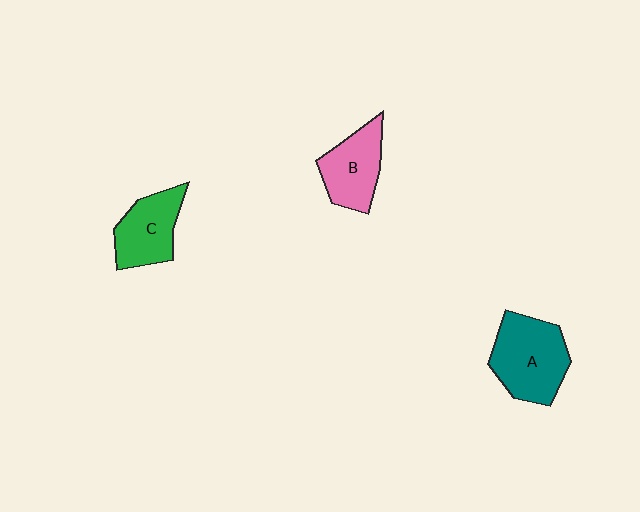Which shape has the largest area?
Shape A (teal).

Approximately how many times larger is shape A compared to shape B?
Approximately 1.3 times.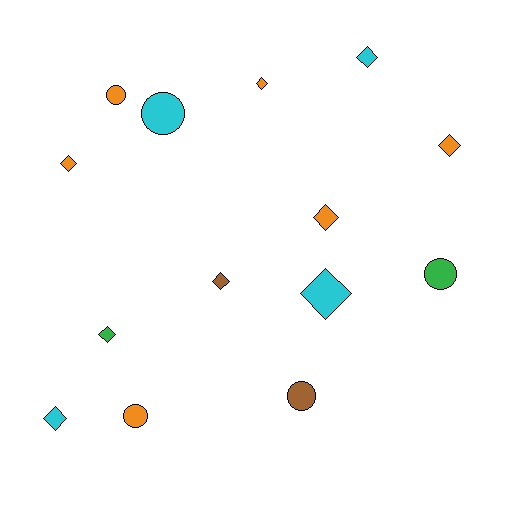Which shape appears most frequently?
Diamond, with 9 objects.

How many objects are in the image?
There are 14 objects.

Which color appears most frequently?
Orange, with 6 objects.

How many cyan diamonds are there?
There are 3 cyan diamonds.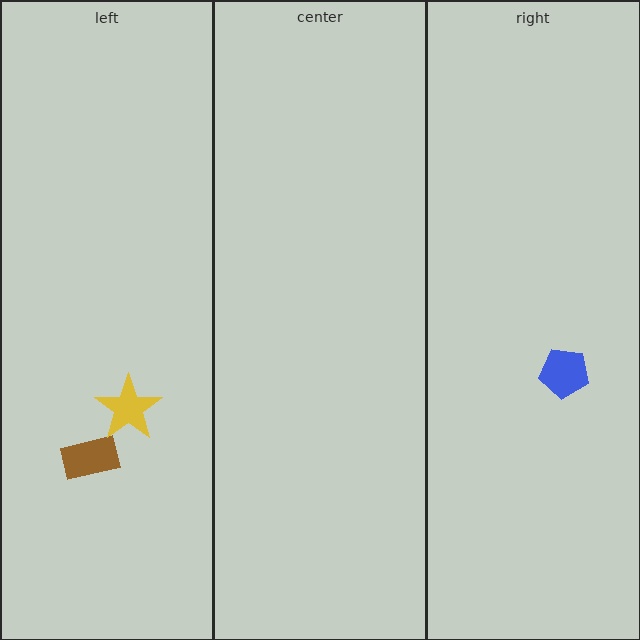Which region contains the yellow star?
The left region.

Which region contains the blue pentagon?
The right region.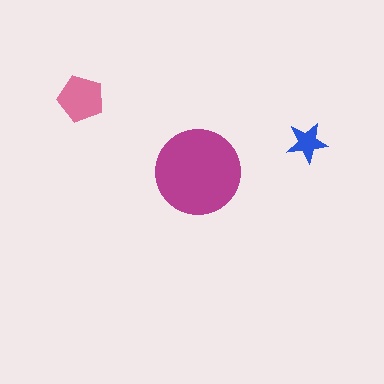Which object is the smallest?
The blue star.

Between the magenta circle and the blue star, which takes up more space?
The magenta circle.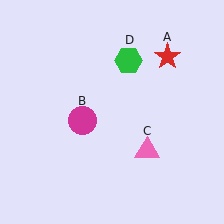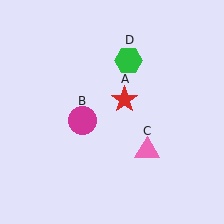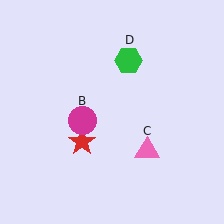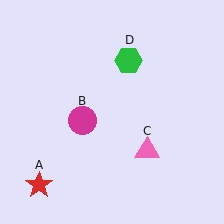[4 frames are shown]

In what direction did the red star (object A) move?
The red star (object A) moved down and to the left.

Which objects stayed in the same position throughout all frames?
Magenta circle (object B) and pink triangle (object C) and green hexagon (object D) remained stationary.